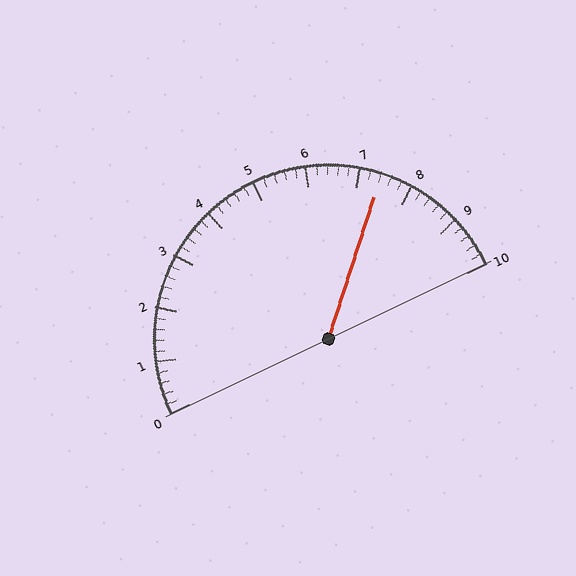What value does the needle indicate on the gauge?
The needle indicates approximately 7.4.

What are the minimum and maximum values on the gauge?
The gauge ranges from 0 to 10.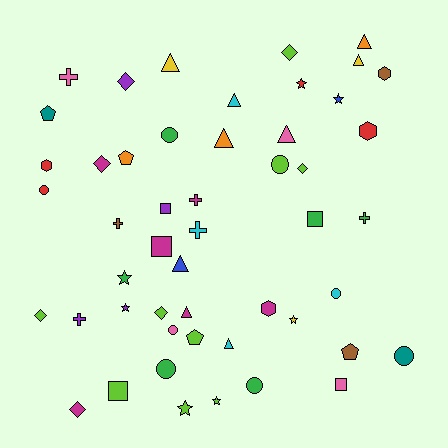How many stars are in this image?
There are 7 stars.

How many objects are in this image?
There are 50 objects.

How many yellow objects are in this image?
There are 3 yellow objects.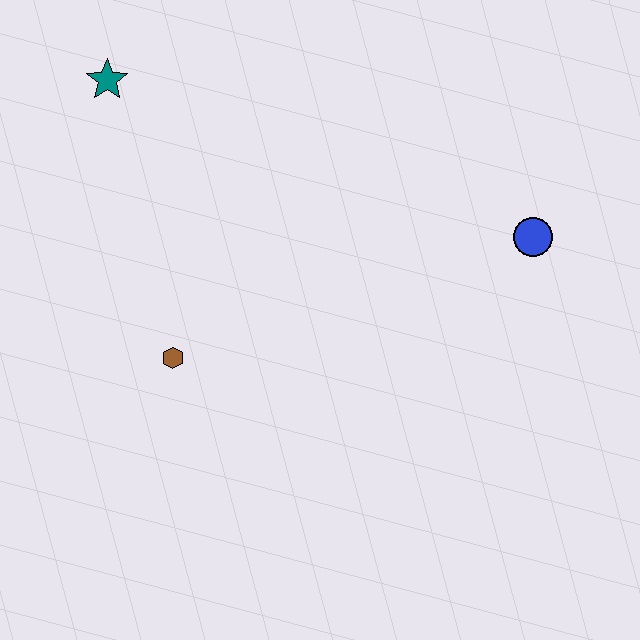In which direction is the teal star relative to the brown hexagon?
The teal star is above the brown hexagon.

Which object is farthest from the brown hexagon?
The blue circle is farthest from the brown hexagon.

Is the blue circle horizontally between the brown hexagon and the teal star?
No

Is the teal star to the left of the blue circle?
Yes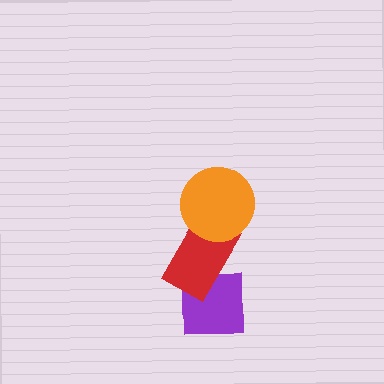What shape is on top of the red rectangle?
The orange circle is on top of the red rectangle.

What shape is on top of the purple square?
The red rectangle is on top of the purple square.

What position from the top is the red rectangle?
The red rectangle is 2nd from the top.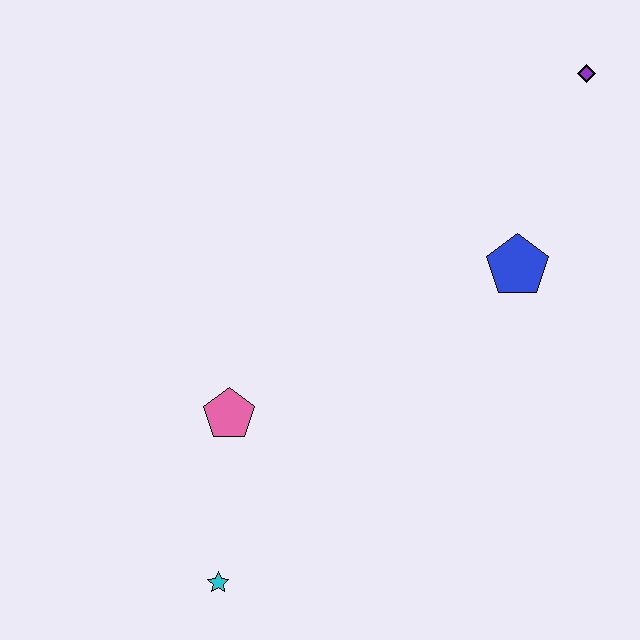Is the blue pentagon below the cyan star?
No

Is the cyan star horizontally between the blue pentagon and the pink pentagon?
No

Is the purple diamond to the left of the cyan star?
No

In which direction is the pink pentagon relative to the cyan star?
The pink pentagon is above the cyan star.